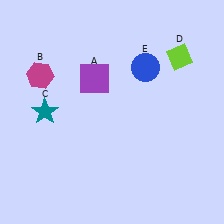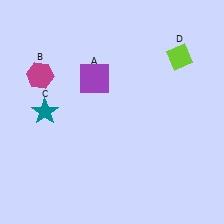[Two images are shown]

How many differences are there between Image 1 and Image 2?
There is 1 difference between the two images.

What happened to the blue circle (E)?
The blue circle (E) was removed in Image 2. It was in the top-right area of Image 1.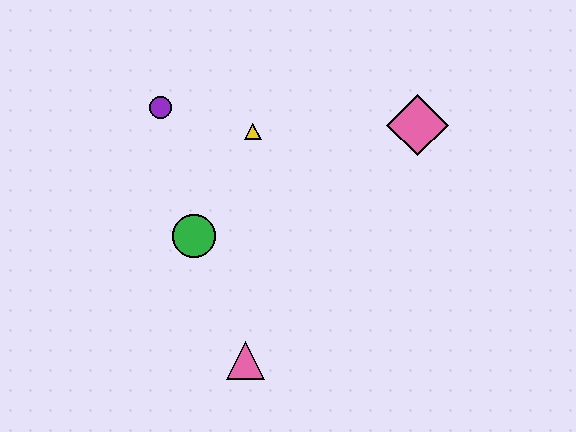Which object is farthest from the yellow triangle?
The pink triangle is farthest from the yellow triangle.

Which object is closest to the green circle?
The yellow triangle is closest to the green circle.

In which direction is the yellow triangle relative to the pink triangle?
The yellow triangle is above the pink triangle.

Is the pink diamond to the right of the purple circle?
Yes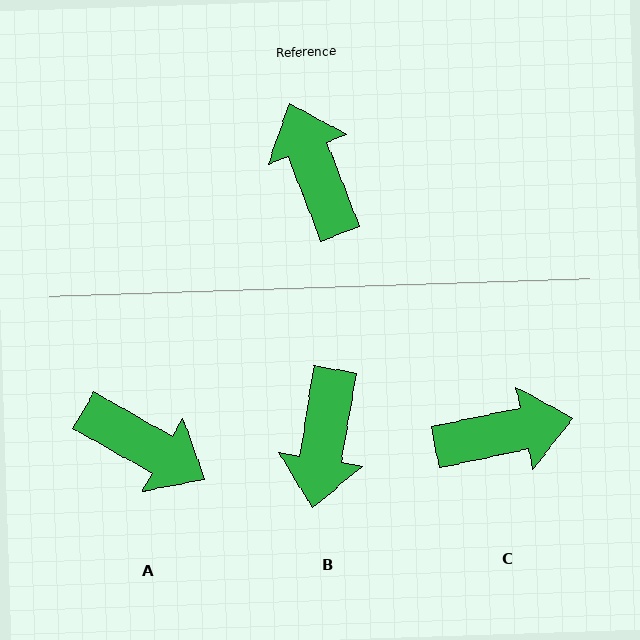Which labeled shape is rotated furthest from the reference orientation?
B, about 150 degrees away.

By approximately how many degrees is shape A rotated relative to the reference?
Approximately 141 degrees clockwise.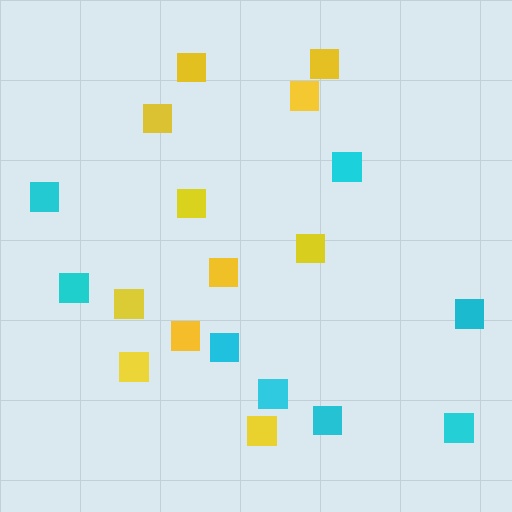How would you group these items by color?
There are 2 groups: one group of cyan squares (8) and one group of yellow squares (11).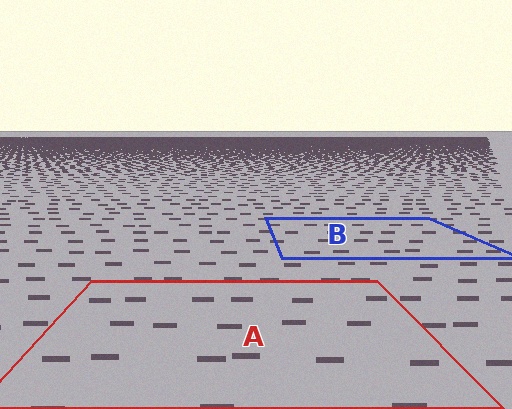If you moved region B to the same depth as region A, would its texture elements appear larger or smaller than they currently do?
They would appear larger. At a closer depth, the same texture elements are projected at a bigger on-screen size.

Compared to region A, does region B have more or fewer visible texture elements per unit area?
Region B has more texture elements per unit area — they are packed more densely because it is farther away.